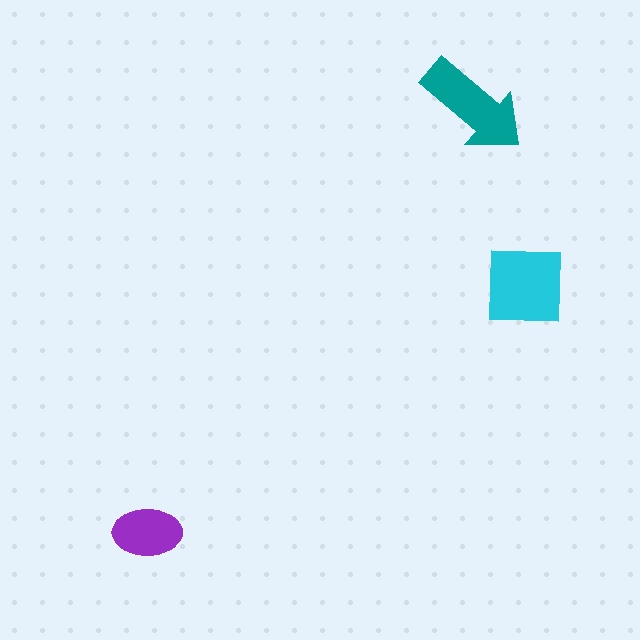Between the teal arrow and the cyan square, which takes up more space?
The cyan square.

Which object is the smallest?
The purple ellipse.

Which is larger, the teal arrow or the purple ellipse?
The teal arrow.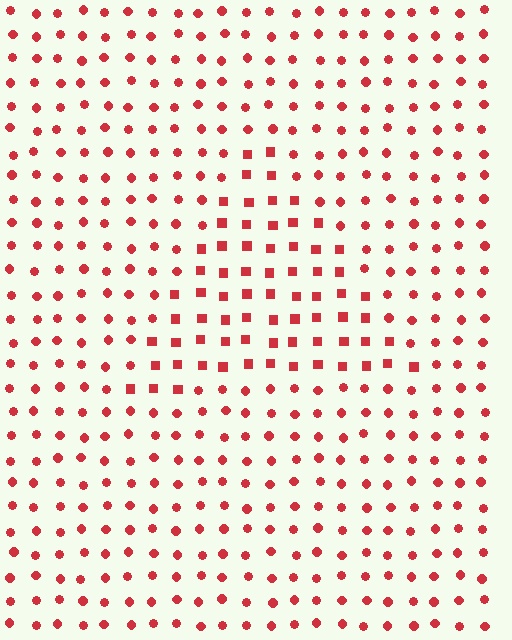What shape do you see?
I see a triangle.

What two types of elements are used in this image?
The image uses squares inside the triangle region and circles outside it.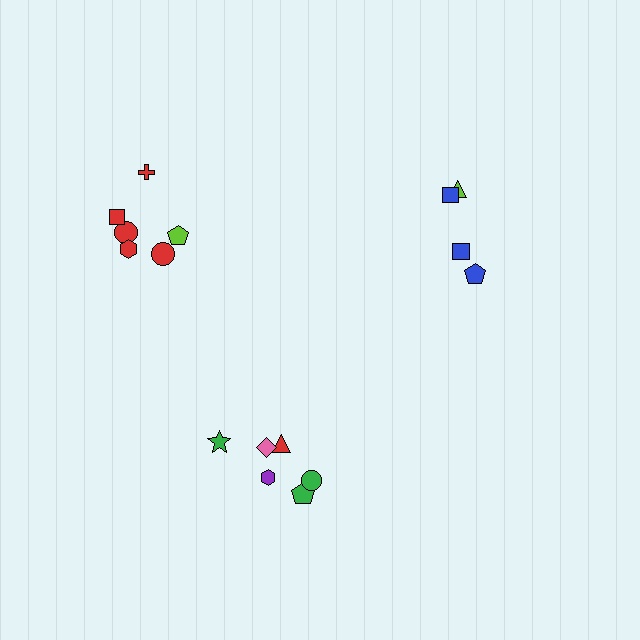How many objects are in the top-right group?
There are 4 objects.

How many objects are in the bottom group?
There are 6 objects.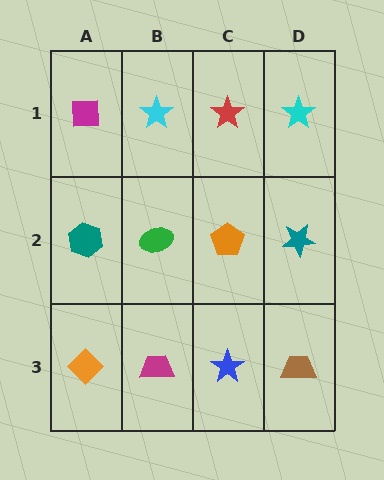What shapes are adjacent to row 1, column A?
A teal hexagon (row 2, column A), a cyan star (row 1, column B).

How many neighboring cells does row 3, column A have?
2.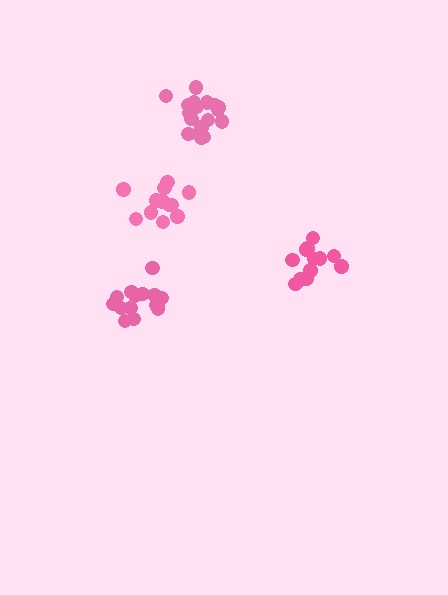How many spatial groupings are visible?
There are 4 spatial groupings.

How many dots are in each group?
Group 1: 17 dots, Group 2: 12 dots, Group 3: 12 dots, Group 4: 15 dots (56 total).